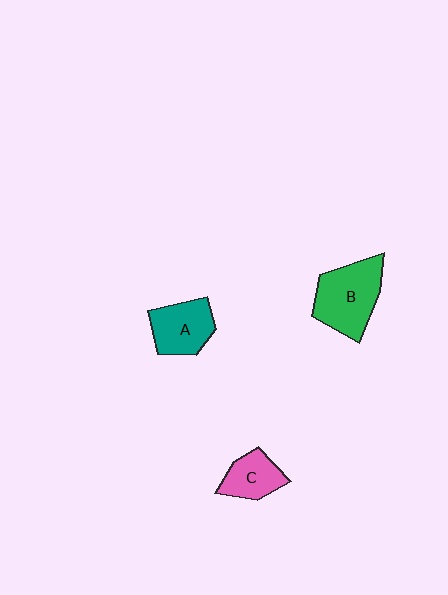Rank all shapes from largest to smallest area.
From largest to smallest: B (green), A (teal), C (pink).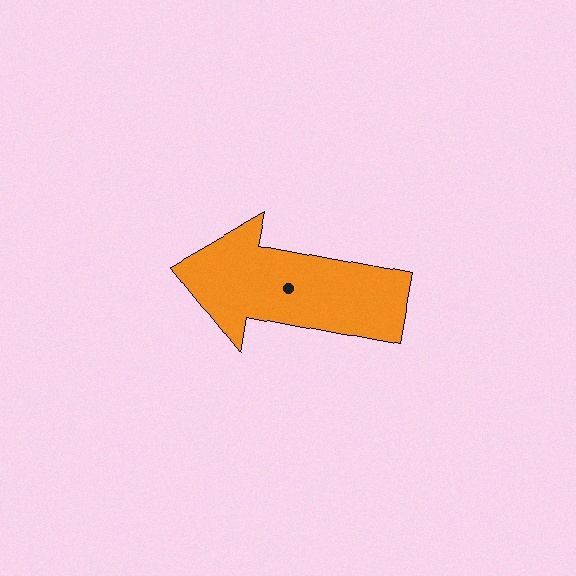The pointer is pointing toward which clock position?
Roughly 9 o'clock.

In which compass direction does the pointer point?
West.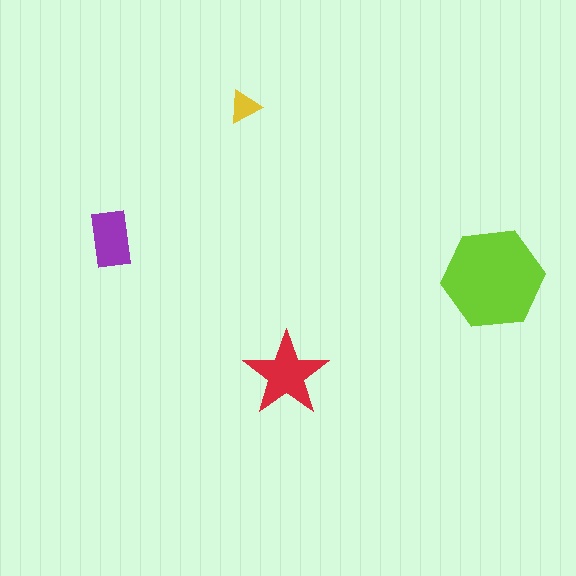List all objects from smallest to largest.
The yellow triangle, the purple rectangle, the red star, the lime hexagon.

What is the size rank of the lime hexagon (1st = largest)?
1st.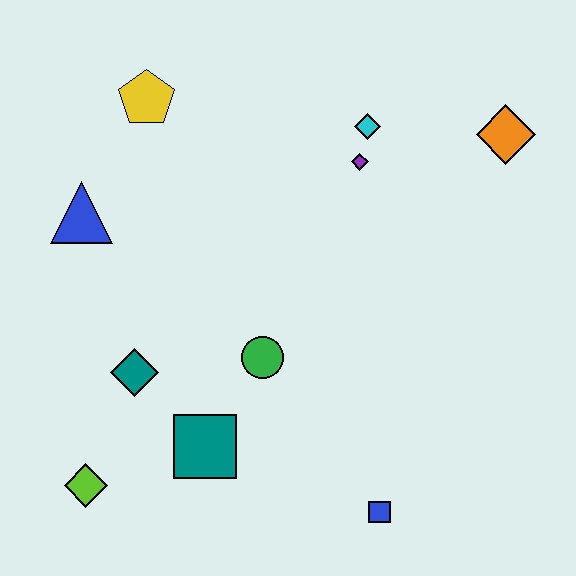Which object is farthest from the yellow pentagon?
The blue square is farthest from the yellow pentagon.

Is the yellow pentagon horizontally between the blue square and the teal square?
No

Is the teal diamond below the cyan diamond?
Yes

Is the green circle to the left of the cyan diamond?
Yes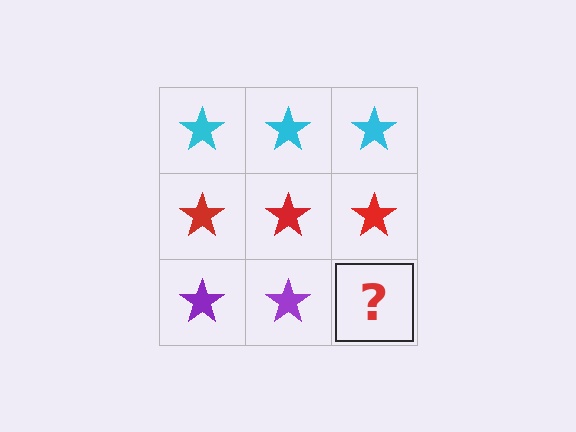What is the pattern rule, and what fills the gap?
The rule is that each row has a consistent color. The gap should be filled with a purple star.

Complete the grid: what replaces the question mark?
The question mark should be replaced with a purple star.